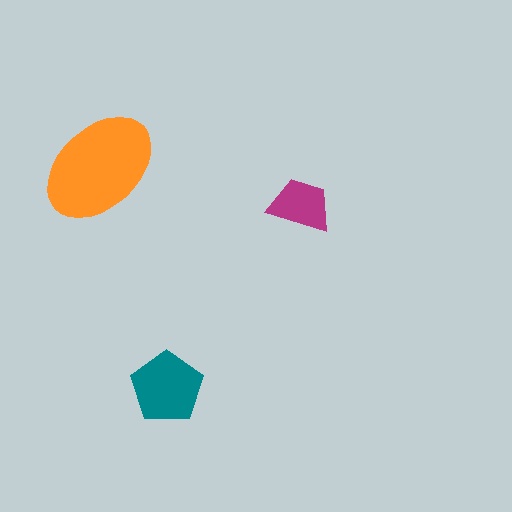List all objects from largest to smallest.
The orange ellipse, the teal pentagon, the magenta trapezoid.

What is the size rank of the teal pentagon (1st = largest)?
2nd.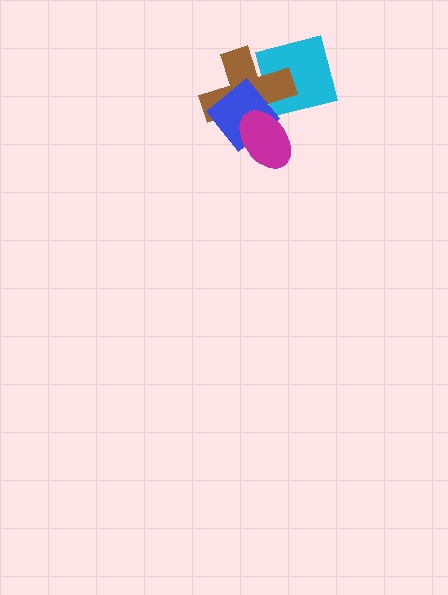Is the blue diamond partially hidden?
Yes, it is partially covered by another shape.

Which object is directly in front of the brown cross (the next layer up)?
The blue diamond is directly in front of the brown cross.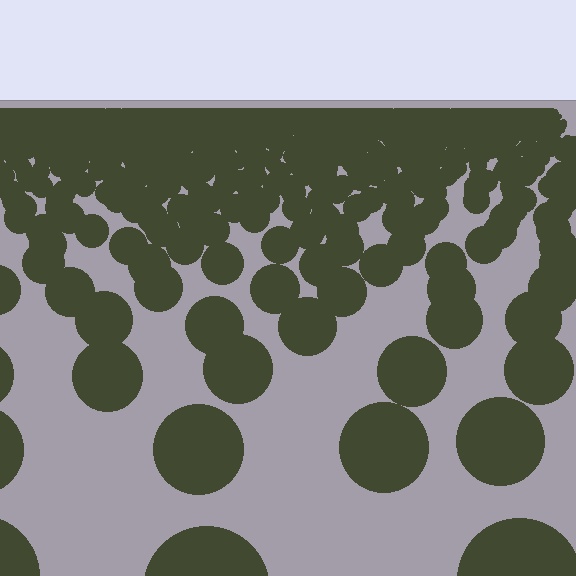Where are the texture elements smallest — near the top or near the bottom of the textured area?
Near the top.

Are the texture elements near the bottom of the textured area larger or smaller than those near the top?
Larger. Near the bottom, elements are closer to the viewer and appear at a bigger on-screen size.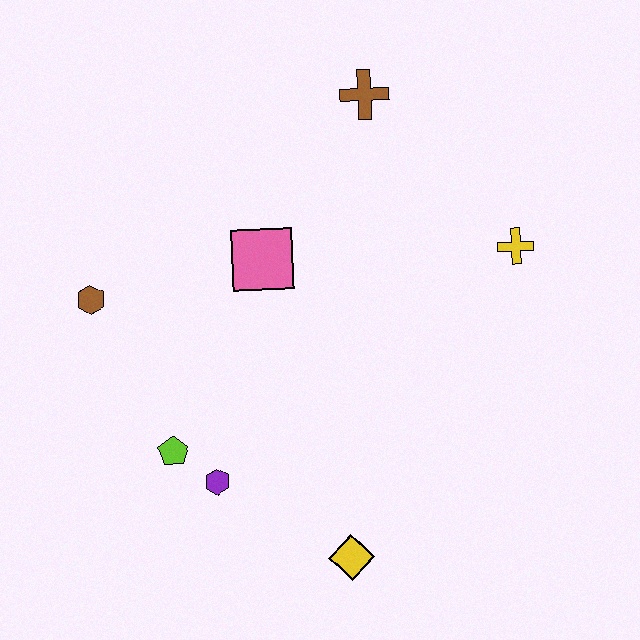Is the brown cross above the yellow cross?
Yes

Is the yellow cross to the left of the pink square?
No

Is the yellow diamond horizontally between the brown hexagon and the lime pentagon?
No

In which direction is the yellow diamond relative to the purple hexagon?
The yellow diamond is to the right of the purple hexagon.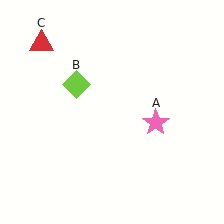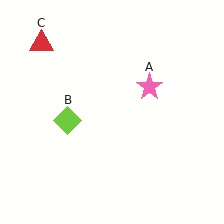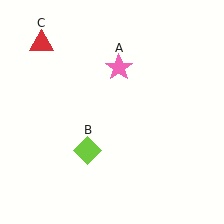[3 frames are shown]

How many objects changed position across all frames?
2 objects changed position: pink star (object A), lime diamond (object B).